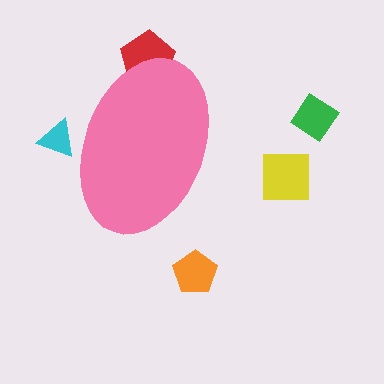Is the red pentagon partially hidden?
Yes, the red pentagon is partially hidden behind the pink ellipse.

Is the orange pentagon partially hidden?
No, the orange pentagon is fully visible.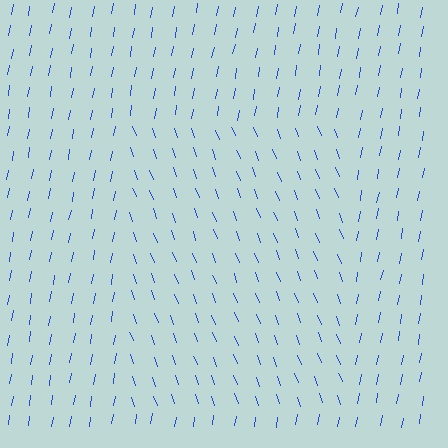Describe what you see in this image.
The image is filled with small blue line segments. A rectangle region in the image has lines oriented differently from the surrounding lines, creating a visible texture boundary.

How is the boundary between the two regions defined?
The boundary is defined purely by a change in line orientation (approximately 31 degrees difference). All lines are the same color and thickness.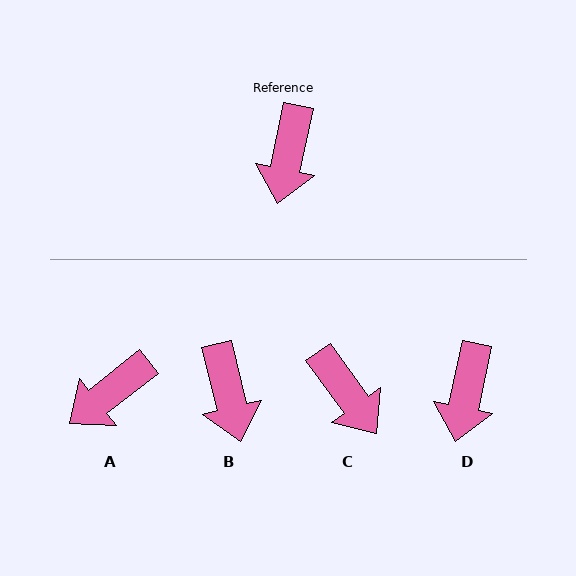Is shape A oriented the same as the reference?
No, it is off by about 40 degrees.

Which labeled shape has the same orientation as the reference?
D.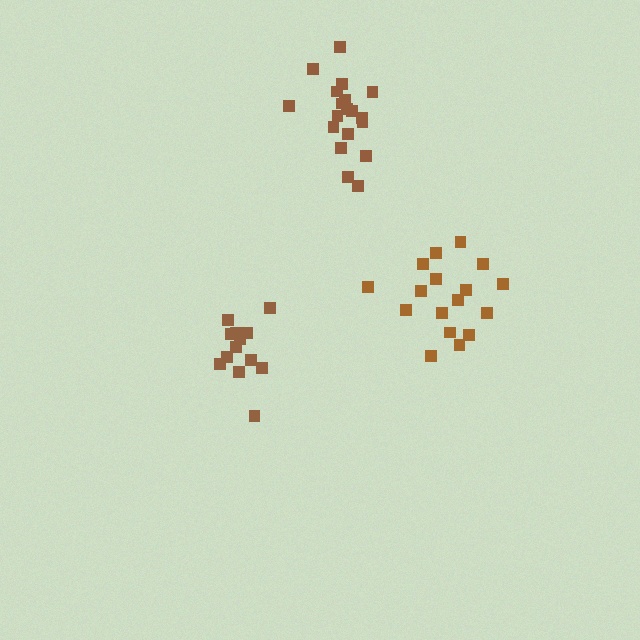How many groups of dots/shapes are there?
There are 3 groups.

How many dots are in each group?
Group 1: 17 dots, Group 2: 13 dots, Group 3: 19 dots (49 total).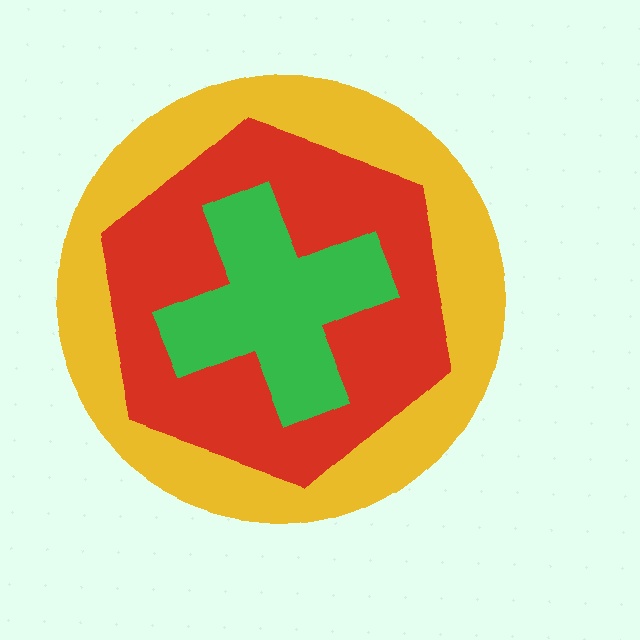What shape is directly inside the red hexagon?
The green cross.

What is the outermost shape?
The yellow circle.